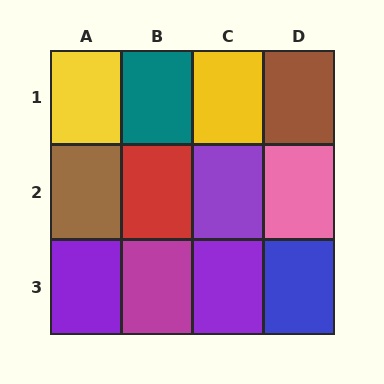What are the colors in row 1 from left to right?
Yellow, teal, yellow, brown.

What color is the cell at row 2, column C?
Purple.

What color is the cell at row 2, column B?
Red.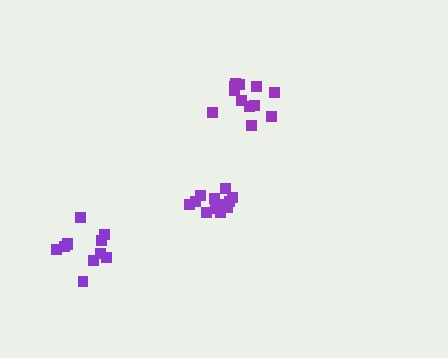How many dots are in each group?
Group 1: 12 dots, Group 2: 11 dots, Group 3: 12 dots (35 total).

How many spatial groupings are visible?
There are 3 spatial groupings.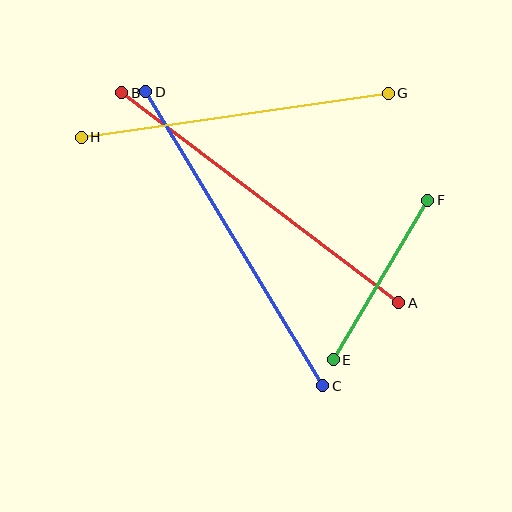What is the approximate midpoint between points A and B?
The midpoint is at approximately (260, 198) pixels.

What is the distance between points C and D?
The distance is approximately 343 pixels.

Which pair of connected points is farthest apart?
Points A and B are farthest apart.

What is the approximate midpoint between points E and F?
The midpoint is at approximately (380, 280) pixels.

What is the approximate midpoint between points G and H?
The midpoint is at approximately (235, 115) pixels.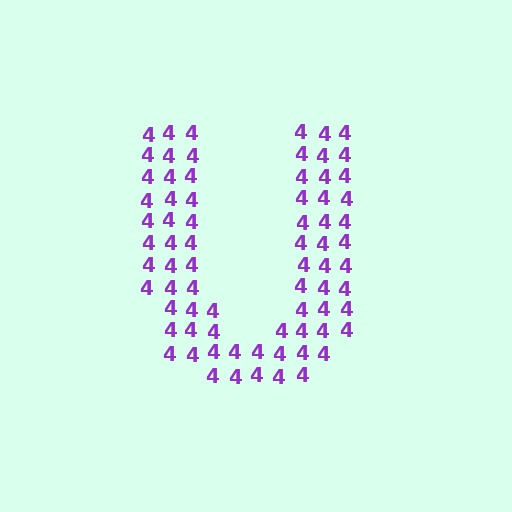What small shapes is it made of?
It is made of small digit 4's.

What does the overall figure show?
The overall figure shows the letter U.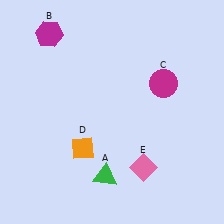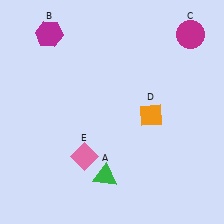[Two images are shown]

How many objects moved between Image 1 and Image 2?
3 objects moved between the two images.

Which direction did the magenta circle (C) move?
The magenta circle (C) moved up.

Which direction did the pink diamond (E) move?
The pink diamond (E) moved left.